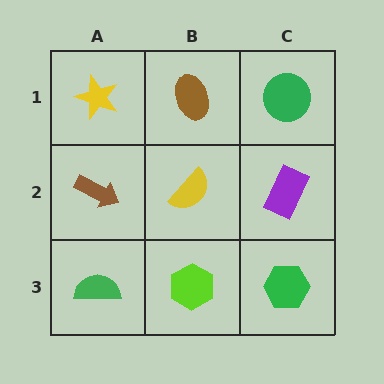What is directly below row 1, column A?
A brown arrow.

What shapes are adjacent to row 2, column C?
A green circle (row 1, column C), a green hexagon (row 3, column C), a yellow semicircle (row 2, column B).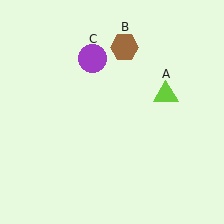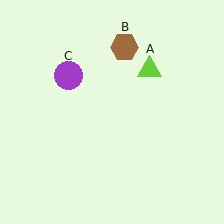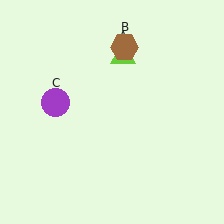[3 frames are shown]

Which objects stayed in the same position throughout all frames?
Brown hexagon (object B) remained stationary.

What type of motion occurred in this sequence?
The lime triangle (object A), purple circle (object C) rotated counterclockwise around the center of the scene.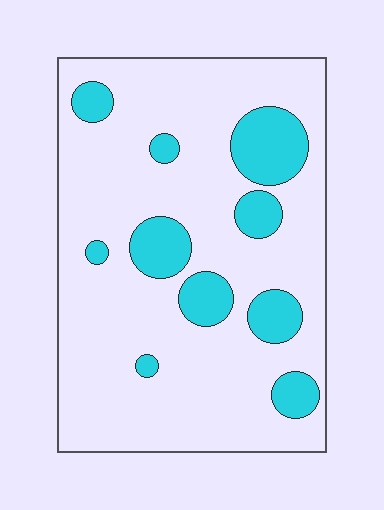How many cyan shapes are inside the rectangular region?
10.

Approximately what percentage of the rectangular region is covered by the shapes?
Approximately 20%.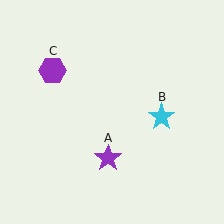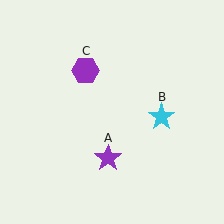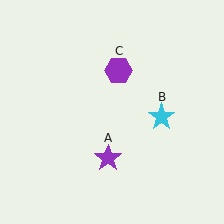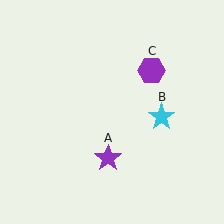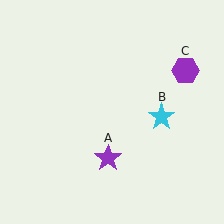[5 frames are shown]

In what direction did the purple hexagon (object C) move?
The purple hexagon (object C) moved right.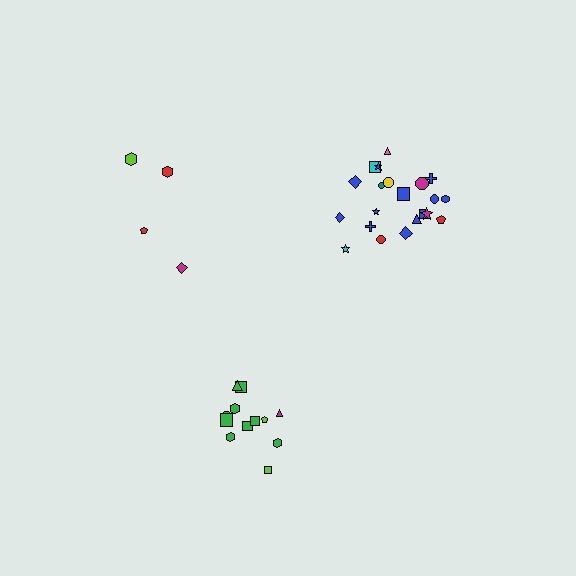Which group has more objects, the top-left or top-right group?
The top-right group.